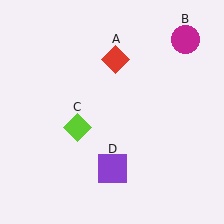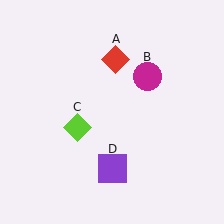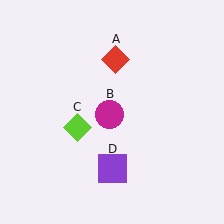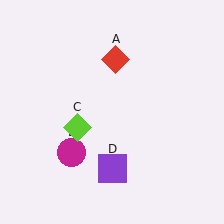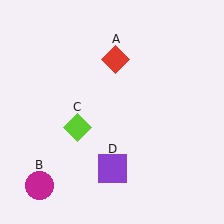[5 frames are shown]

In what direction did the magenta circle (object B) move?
The magenta circle (object B) moved down and to the left.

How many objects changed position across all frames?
1 object changed position: magenta circle (object B).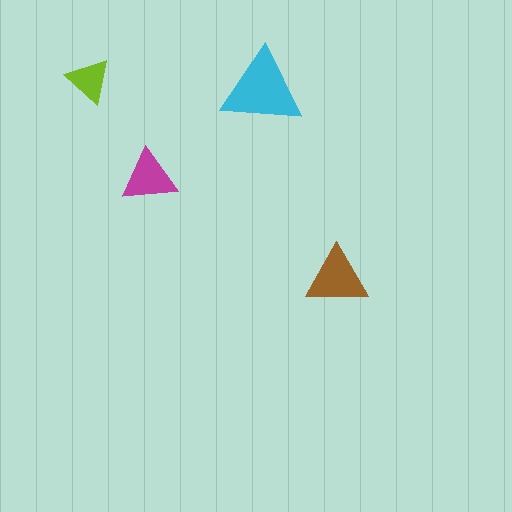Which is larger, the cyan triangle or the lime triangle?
The cyan one.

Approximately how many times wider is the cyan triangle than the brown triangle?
About 1.5 times wider.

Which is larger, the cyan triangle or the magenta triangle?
The cyan one.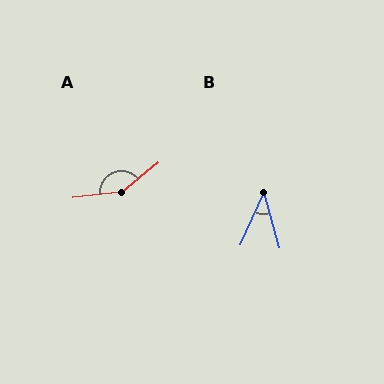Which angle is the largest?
A, at approximately 148 degrees.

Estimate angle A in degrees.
Approximately 148 degrees.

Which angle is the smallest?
B, at approximately 40 degrees.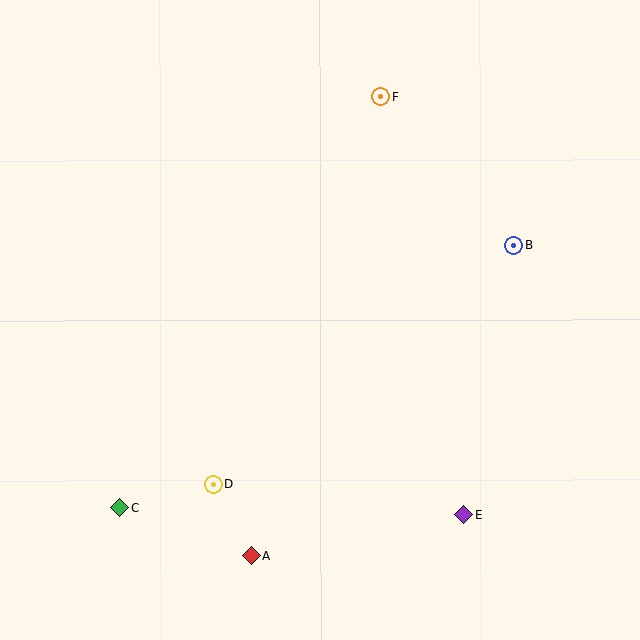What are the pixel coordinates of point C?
Point C is at (120, 508).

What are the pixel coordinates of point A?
Point A is at (252, 556).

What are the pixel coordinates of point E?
Point E is at (464, 515).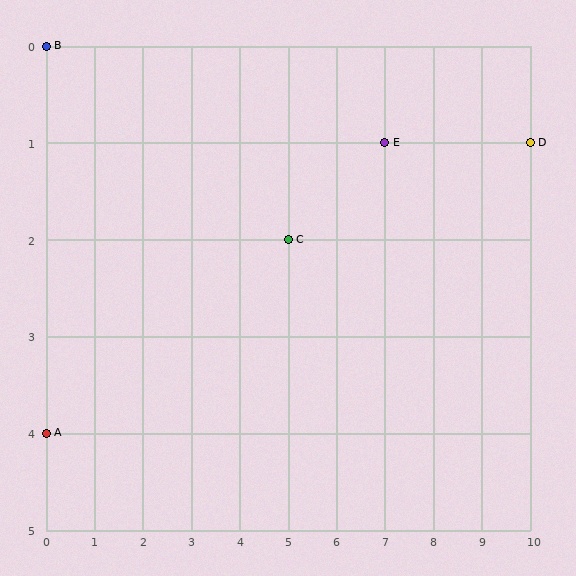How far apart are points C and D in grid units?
Points C and D are 5 columns and 1 row apart (about 5.1 grid units diagonally).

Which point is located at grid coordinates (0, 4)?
Point A is at (0, 4).